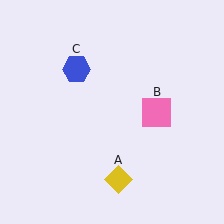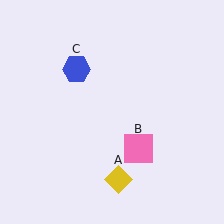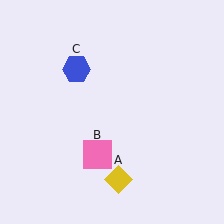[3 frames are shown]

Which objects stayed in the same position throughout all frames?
Yellow diamond (object A) and blue hexagon (object C) remained stationary.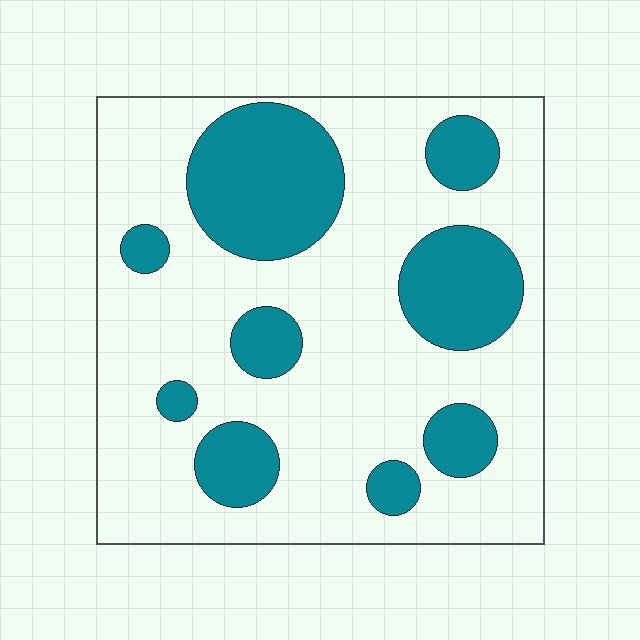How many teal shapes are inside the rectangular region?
9.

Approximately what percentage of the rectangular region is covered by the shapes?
Approximately 30%.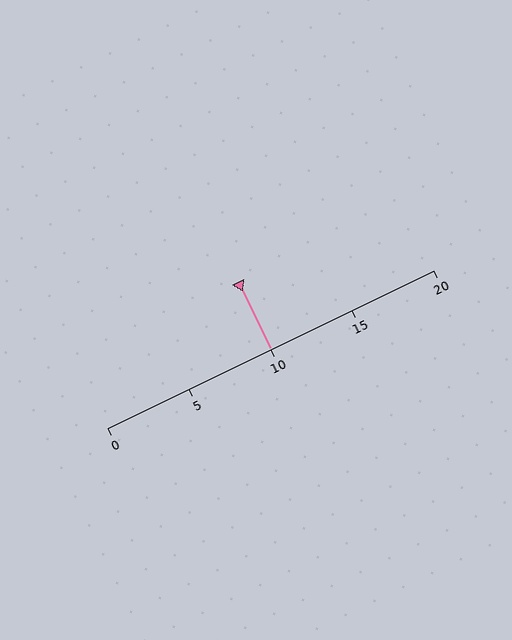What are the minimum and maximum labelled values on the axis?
The axis runs from 0 to 20.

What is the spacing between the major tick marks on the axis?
The major ticks are spaced 5 apart.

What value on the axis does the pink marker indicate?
The marker indicates approximately 10.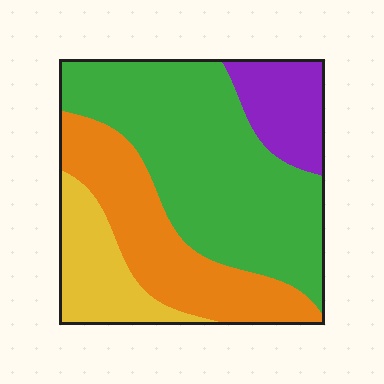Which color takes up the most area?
Green, at roughly 50%.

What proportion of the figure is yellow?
Yellow covers around 15% of the figure.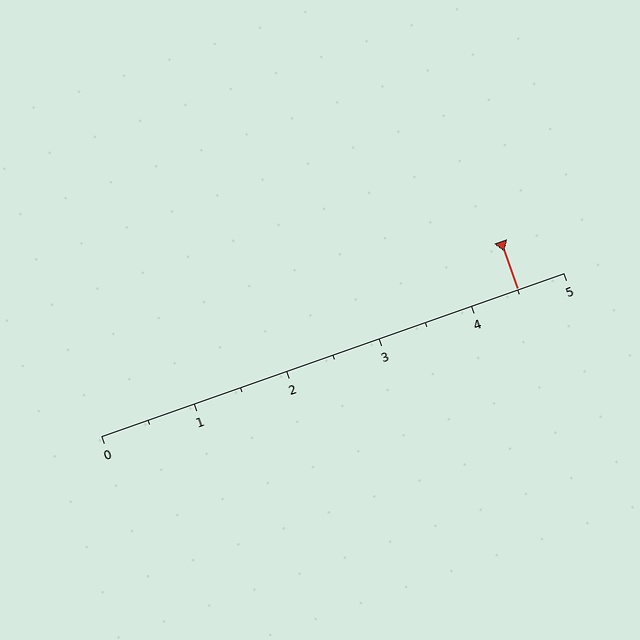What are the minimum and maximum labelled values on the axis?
The axis runs from 0 to 5.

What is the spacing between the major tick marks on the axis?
The major ticks are spaced 1 apart.